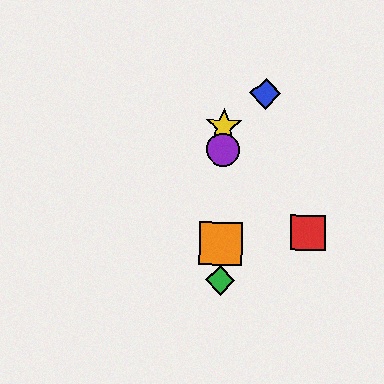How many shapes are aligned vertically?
4 shapes (the green diamond, the yellow star, the purple circle, the orange square) are aligned vertically.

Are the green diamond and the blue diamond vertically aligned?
No, the green diamond is at x≈220 and the blue diamond is at x≈265.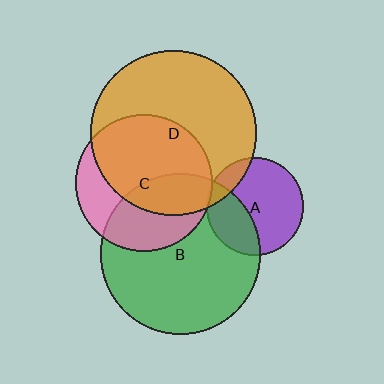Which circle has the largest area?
Circle D (orange).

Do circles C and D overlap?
Yes.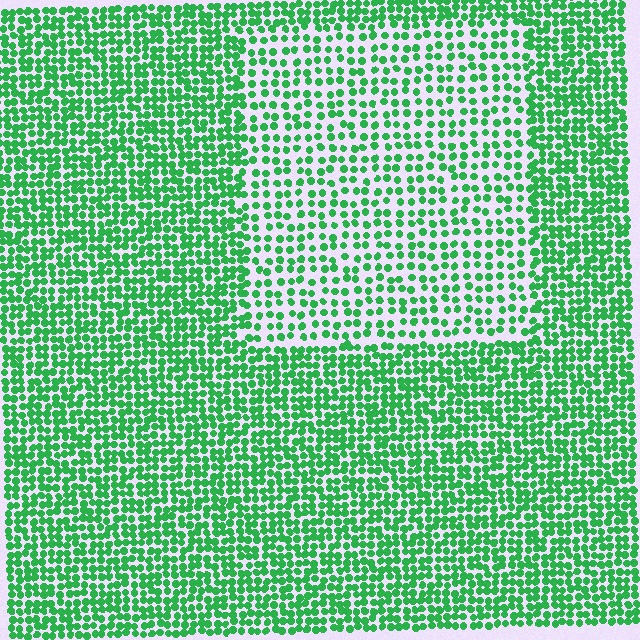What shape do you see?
I see a rectangle.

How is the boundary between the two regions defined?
The boundary is defined by a change in element density (approximately 1.8x ratio). All elements are the same color, size, and shape.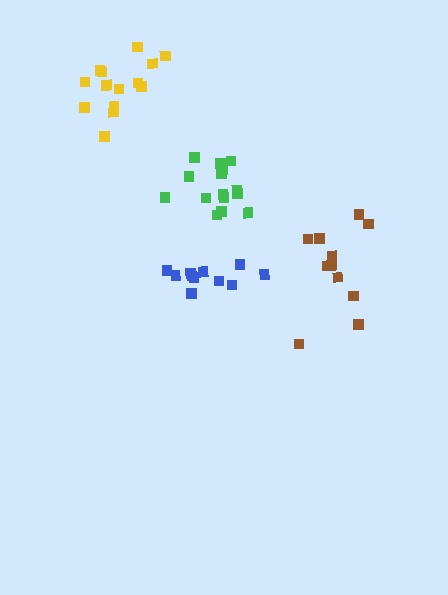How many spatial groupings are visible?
There are 4 spatial groupings.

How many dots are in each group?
Group 1: 11 dots, Group 2: 11 dots, Group 3: 15 dots, Group 4: 14 dots (51 total).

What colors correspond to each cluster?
The clusters are colored: brown, blue, green, yellow.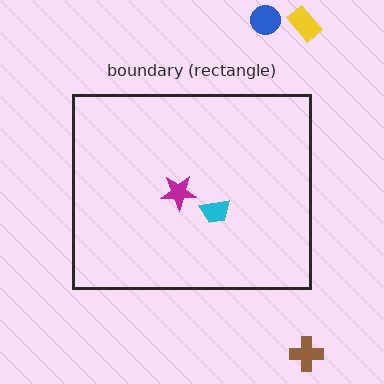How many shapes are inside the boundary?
2 inside, 3 outside.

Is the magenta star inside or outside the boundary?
Inside.